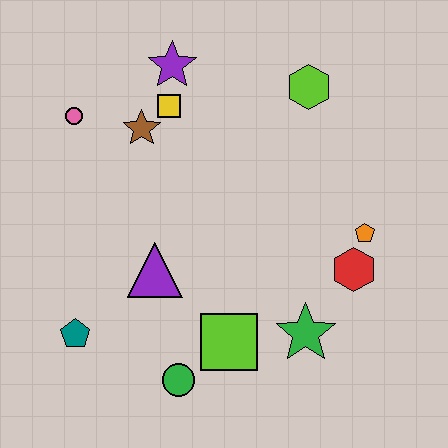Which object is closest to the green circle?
The lime square is closest to the green circle.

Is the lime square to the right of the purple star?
Yes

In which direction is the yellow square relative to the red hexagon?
The yellow square is to the left of the red hexagon.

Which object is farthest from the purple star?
The green circle is farthest from the purple star.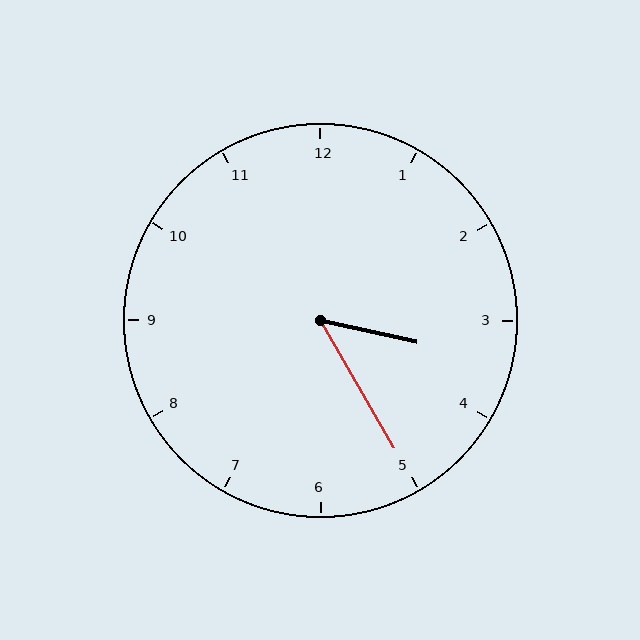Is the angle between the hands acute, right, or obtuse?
It is acute.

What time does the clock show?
3:25.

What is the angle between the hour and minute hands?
Approximately 48 degrees.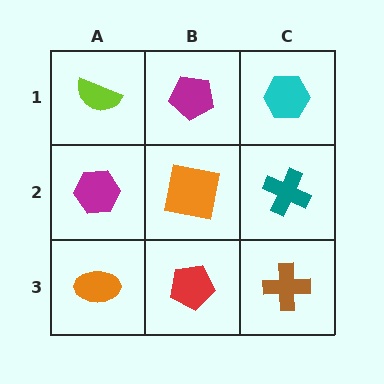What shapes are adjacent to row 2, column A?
A lime semicircle (row 1, column A), an orange ellipse (row 3, column A), an orange square (row 2, column B).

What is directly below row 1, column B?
An orange square.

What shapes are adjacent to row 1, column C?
A teal cross (row 2, column C), a magenta pentagon (row 1, column B).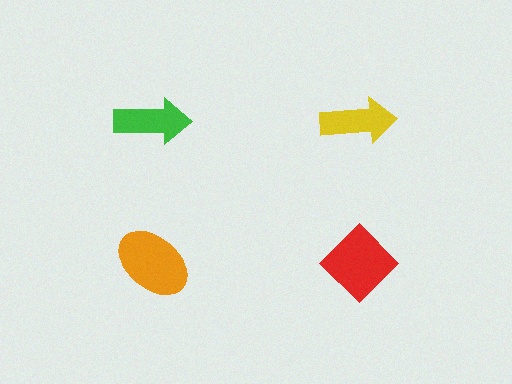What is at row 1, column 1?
A green arrow.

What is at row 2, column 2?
A red diamond.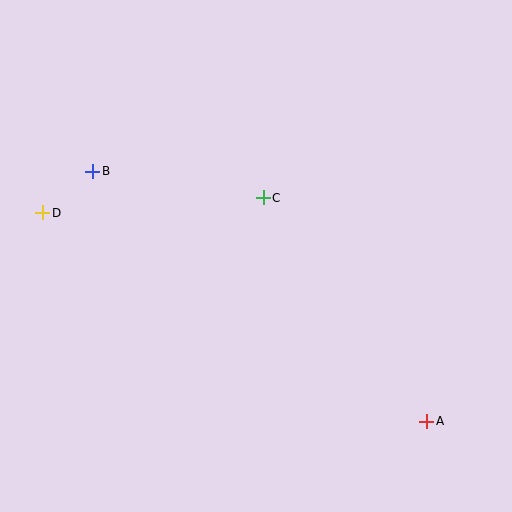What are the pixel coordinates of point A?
Point A is at (427, 421).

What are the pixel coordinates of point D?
Point D is at (43, 213).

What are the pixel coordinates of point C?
Point C is at (263, 198).